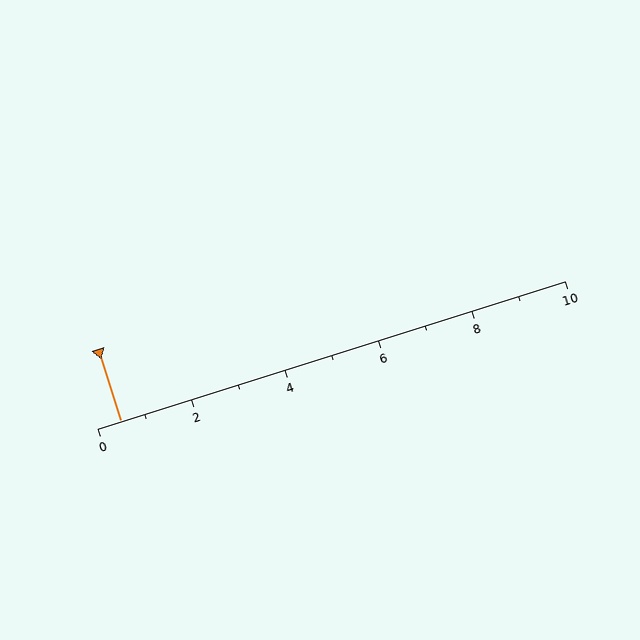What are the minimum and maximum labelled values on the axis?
The axis runs from 0 to 10.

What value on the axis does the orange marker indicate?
The marker indicates approximately 0.5.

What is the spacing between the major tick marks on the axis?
The major ticks are spaced 2 apart.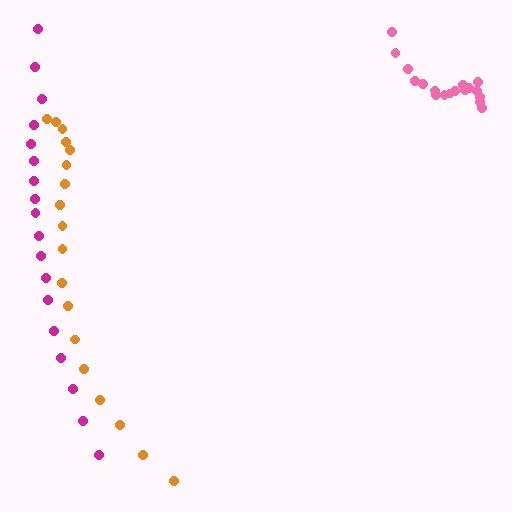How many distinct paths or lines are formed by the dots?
There are 3 distinct paths.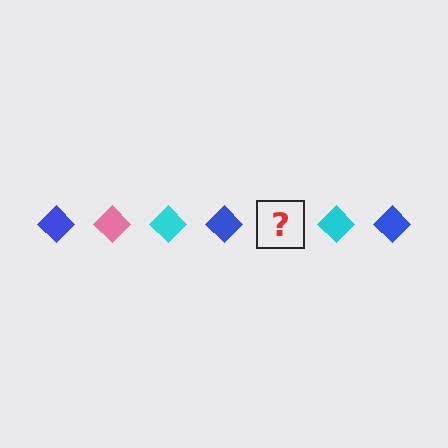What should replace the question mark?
The question mark should be replaced with a pink diamond.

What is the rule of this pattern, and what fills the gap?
The rule is that the pattern cycles through blue, pink, cyan diamonds. The gap should be filled with a pink diamond.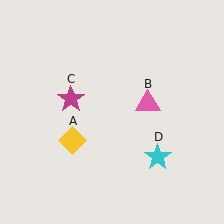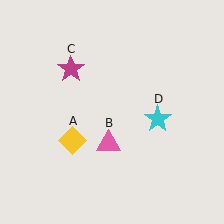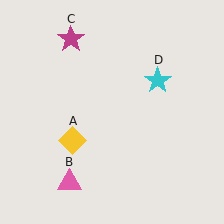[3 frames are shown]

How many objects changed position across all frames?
3 objects changed position: pink triangle (object B), magenta star (object C), cyan star (object D).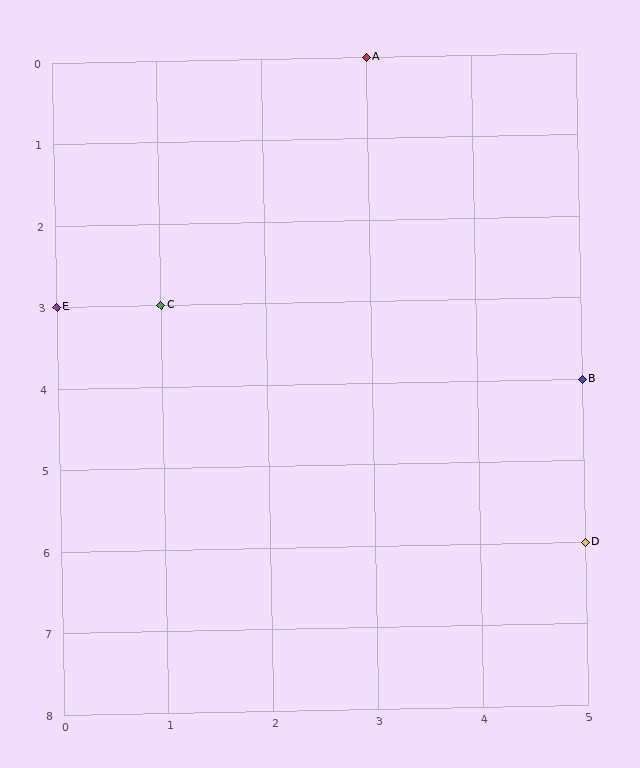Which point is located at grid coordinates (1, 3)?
Point C is at (1, 3).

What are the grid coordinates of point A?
Point A is at grid coordinates (3, 0).